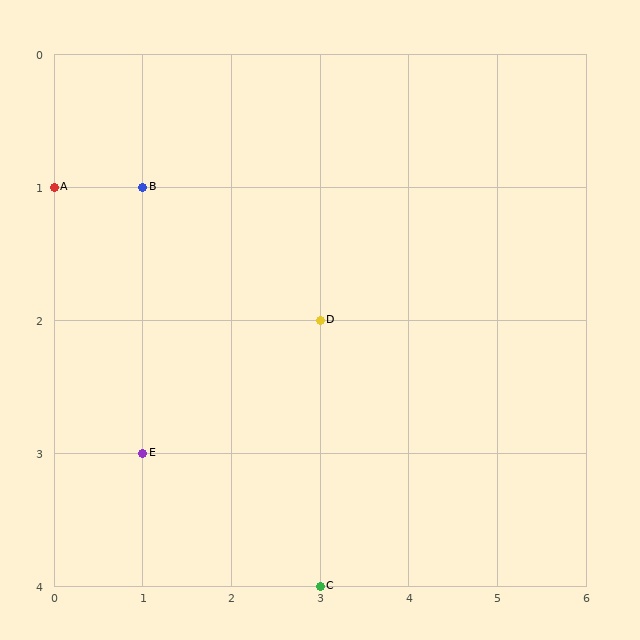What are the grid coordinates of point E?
Point E is at grid coordinates (1, 3).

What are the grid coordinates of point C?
Point C is at grid coordinates (3, 4).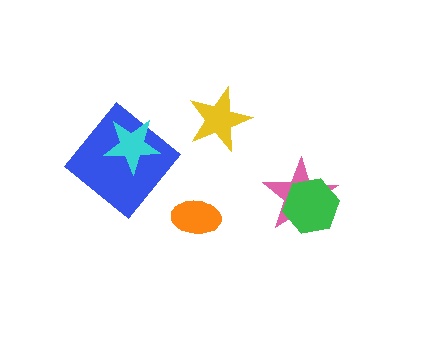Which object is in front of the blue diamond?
The cyan star is in front of the blue diamond.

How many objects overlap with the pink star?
1 object overlaps with the pink star.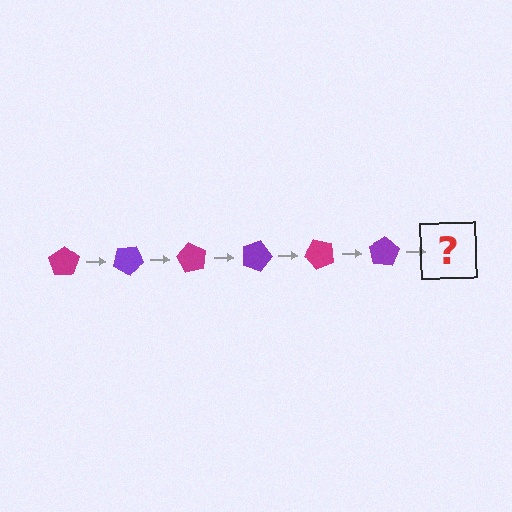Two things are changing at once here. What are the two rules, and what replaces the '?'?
The two rules are that it rotates 30 degrees each step and the color cycles through magenta and purple. The '?' should be a magenta pentagon, rotated 180 degrees from the start.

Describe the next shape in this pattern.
It should be a magenta pentagon, rotated 180 degrees from the start.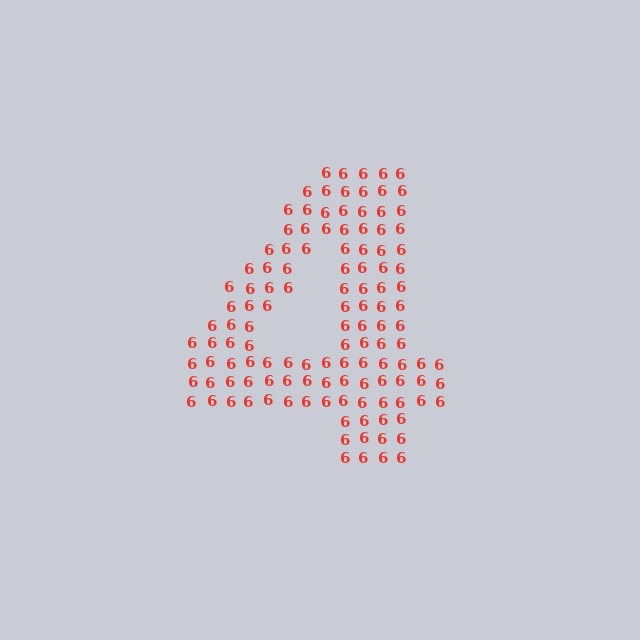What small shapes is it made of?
It is made of small digit 6's.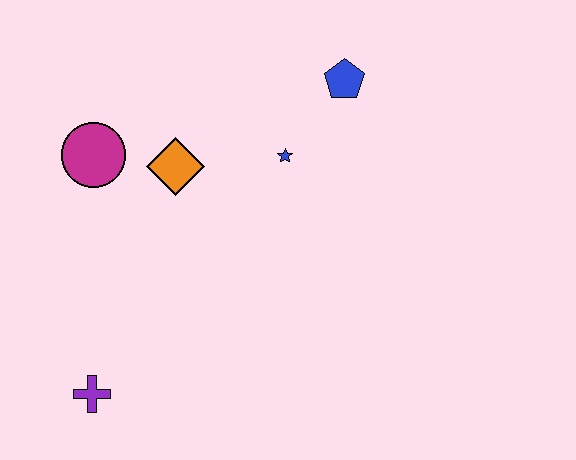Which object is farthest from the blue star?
The purple cross is farthest from the blue star.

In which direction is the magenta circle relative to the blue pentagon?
The magenta circle is to the left of the blue pentagon.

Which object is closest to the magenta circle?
The orange diamond is closest to the magenta circle.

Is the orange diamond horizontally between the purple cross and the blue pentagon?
Yes